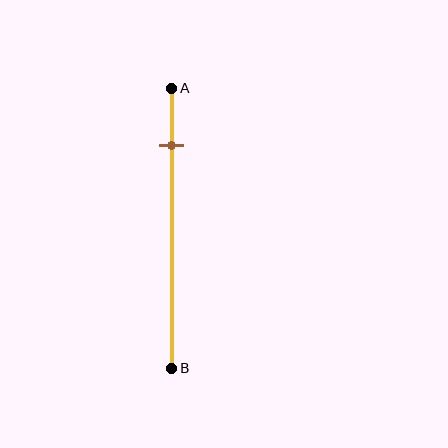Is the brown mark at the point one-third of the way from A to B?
No, the mark is at about 20% from A, not at the 33% one-third point.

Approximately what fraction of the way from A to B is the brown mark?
The brown mark is approximately 20% of the way from A to B.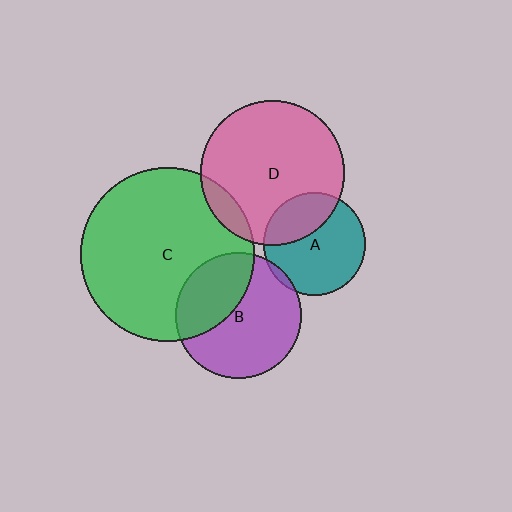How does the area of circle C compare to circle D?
Approximately 1.4 times.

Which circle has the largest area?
Circle C (green).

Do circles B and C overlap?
Yes.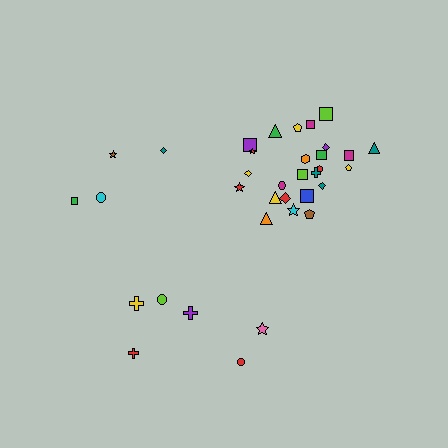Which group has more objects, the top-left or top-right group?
The top-right group.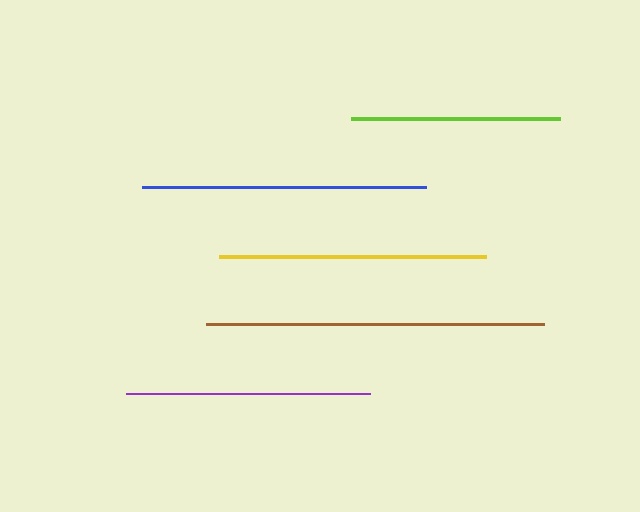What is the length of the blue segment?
The blue segment is approximately 284 pixels long.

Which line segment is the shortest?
The lime line is the shortest at approximately 208 pixels.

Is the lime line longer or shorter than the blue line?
The blue line is longer than the lime line.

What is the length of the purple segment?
The purple segment is approximately 244 pixels long.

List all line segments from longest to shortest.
From longest to shortest: brown, blue, yellow, purple, lime.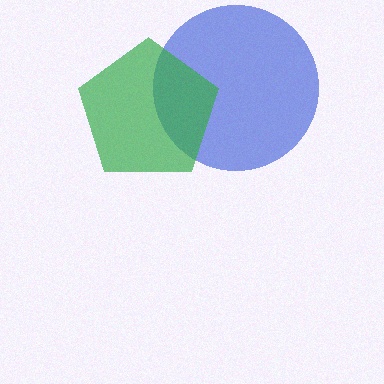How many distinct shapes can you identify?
There are 2 distinct shapes: a blue circle, a green pentagon.